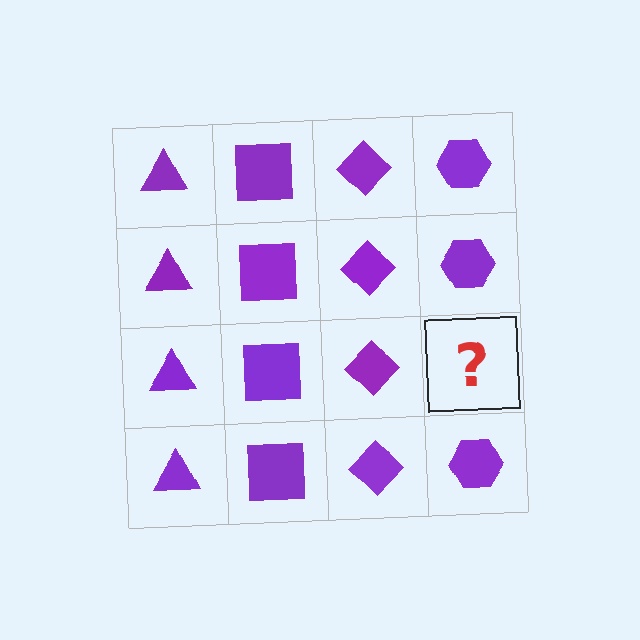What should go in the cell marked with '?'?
The missing cell should contain a purple hexagon.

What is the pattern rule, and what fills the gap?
The rule is that each column has a consistent shape. The gap should be filled with a purple hexagon.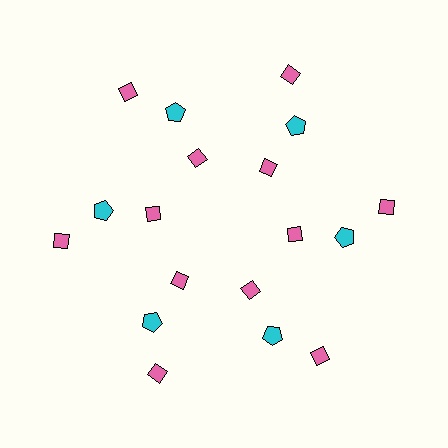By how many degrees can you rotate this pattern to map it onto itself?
The pattern maps onto itself every 60 degrees of rotation.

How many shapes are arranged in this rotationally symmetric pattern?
There are 18 shapes, arranged in 6 groups of 3.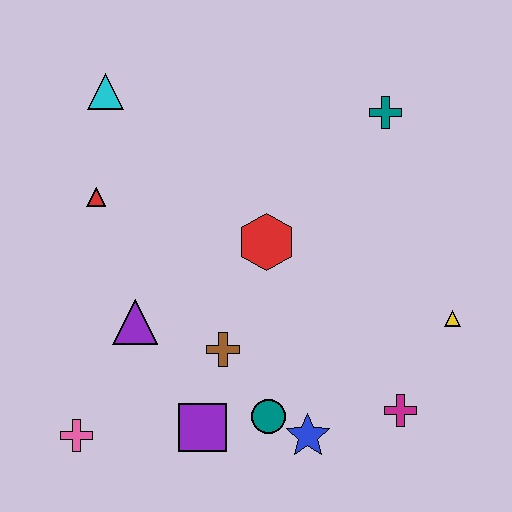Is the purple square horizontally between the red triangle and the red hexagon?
Yes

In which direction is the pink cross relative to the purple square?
The pink cross is to the left of the purple square.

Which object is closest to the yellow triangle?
The magenta cross is closest to the yellow triangle.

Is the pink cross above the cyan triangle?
No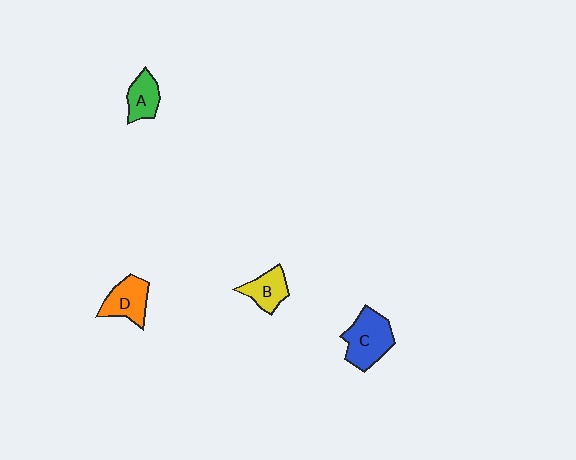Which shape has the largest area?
Shape C (blue).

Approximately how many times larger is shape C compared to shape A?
Approximately 1.7 times.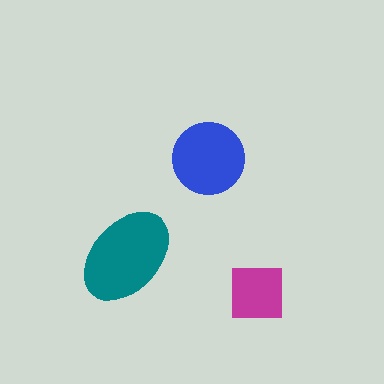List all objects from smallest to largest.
The magenta square, the blue circle, the teal ellipse.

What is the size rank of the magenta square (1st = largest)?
3rd.